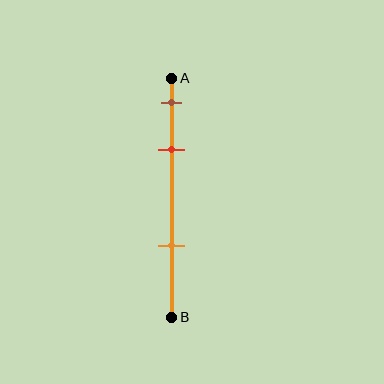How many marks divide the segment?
There are 3 marks dividing the segment.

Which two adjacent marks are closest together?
The brown and red marks are the closest adjacent pair.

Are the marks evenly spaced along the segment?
No, the marks are not evenly spaced.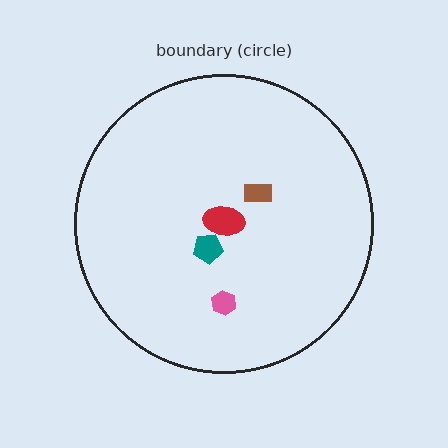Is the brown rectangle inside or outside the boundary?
Inside.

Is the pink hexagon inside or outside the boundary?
Inside.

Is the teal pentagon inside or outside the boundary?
Inside.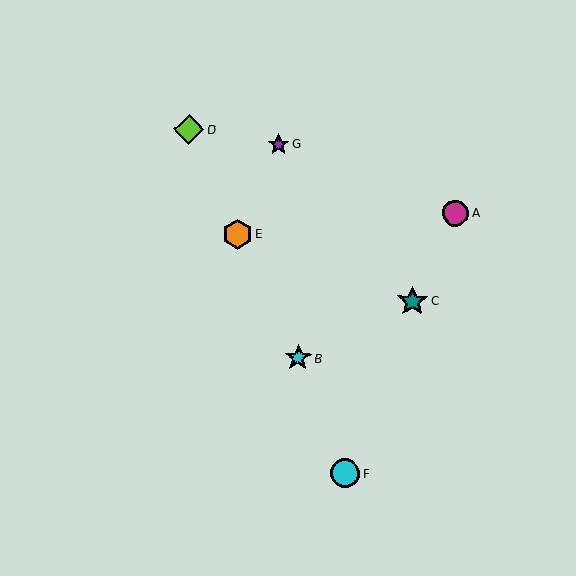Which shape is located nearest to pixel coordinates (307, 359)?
The cyan star (labeled B) at (298, 358) is nearest to that location.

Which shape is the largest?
The teal star (labeled C) is the largest.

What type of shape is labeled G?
Shape G is a purple star.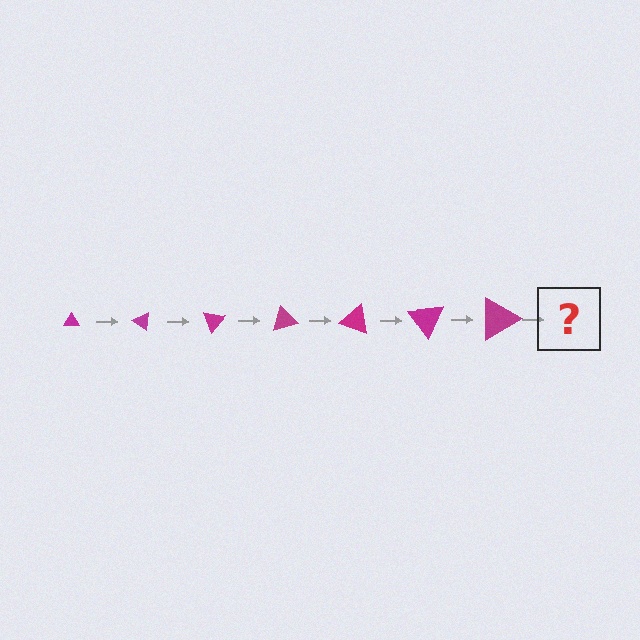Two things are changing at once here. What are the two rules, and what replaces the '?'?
The two rules are that the triangle grows larger each step and it rotates 35 degrees each step. The '?' should be a triangle, larger than the previous one and rotated 245 degrees from the start.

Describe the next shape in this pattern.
It should be a triangle, larger than the previous one and rotated 245 degrees from the start.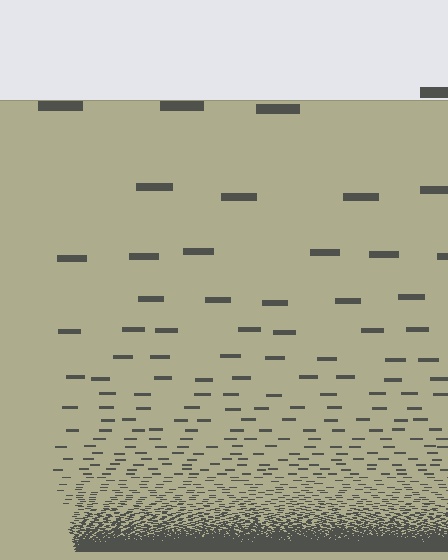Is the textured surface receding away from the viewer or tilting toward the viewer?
The surface appears to tilt toward the viewer. Texture elements get larger and sparser toward the top.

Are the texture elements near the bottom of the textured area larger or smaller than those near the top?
Smaller. The gradient is inverted — elements near the bottom are smaller and denser.